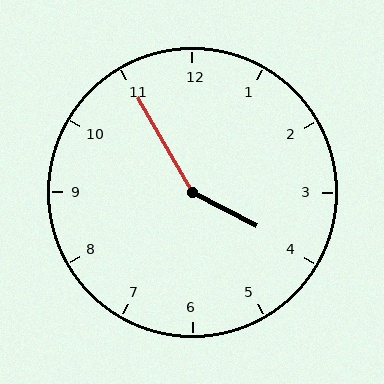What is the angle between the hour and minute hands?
Approximately 148 degrees.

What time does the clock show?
3:55.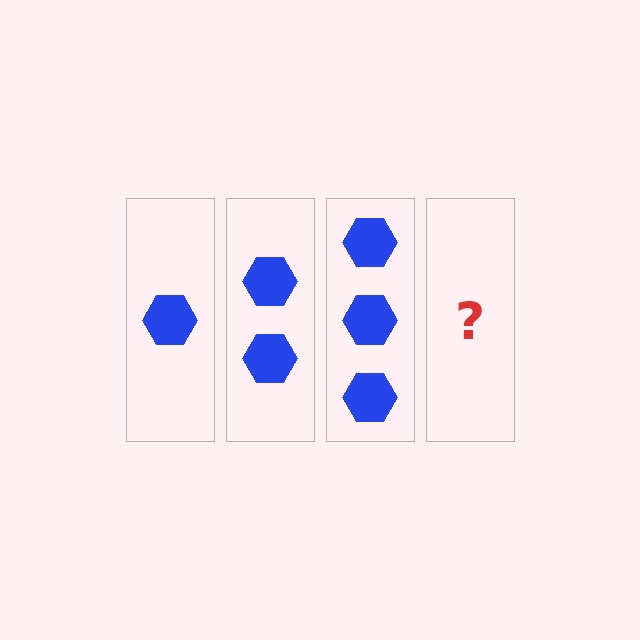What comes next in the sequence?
The next element should be 4 hexagons.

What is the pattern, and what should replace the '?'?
The pattern is that each step adds one more hexagon. The '?' should be 4 hexagons.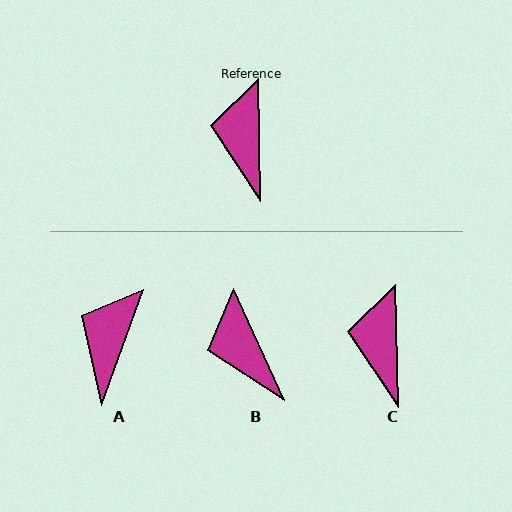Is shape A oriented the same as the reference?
No, it is off by about 21 degrees.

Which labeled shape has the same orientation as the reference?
C.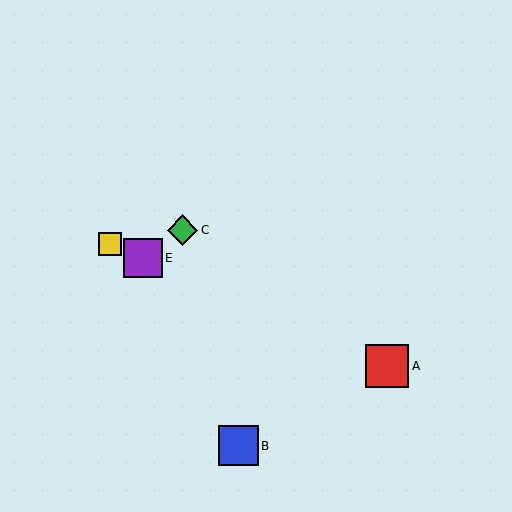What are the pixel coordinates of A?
Object A is at (387, 366).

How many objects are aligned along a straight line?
3 objects (A, D, E) are aligned along a straight line.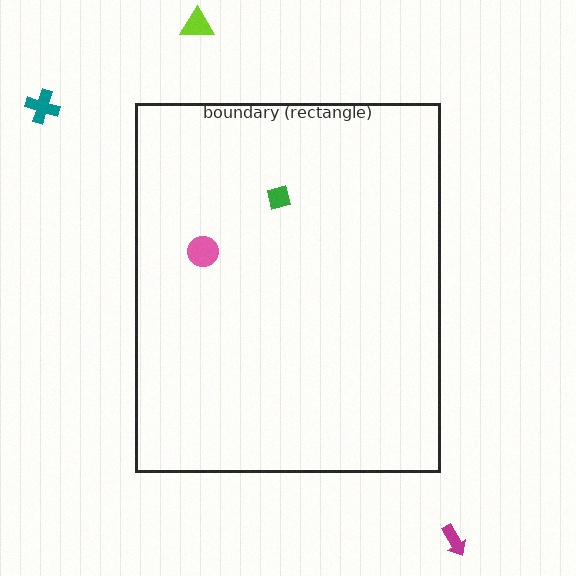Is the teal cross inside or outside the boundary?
Outside.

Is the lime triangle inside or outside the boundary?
Outside.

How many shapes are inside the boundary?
2 inside, 3 outside.